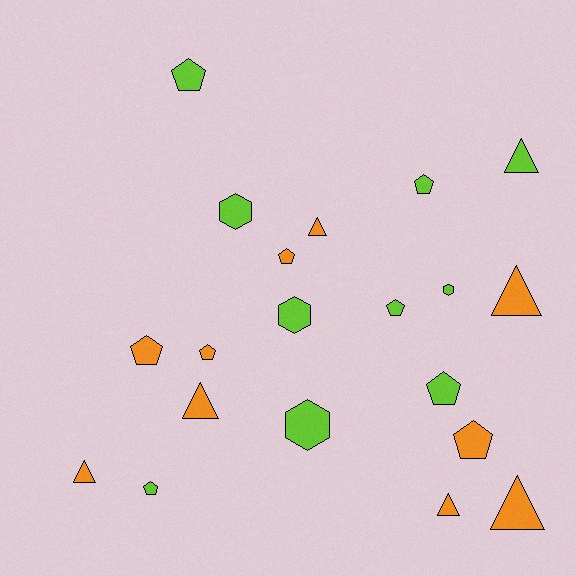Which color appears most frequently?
Lime, with 10 objects.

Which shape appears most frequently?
Pentagon, with 9 objects.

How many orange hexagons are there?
There are no orange hexagons.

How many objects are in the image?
There are 20 objects.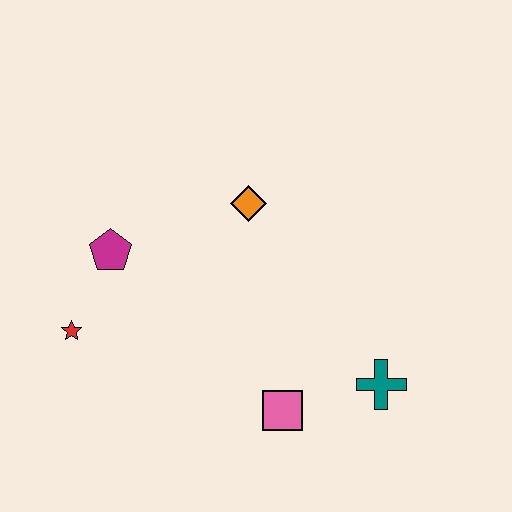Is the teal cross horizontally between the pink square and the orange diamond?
No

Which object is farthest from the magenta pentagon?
The teal cross is farthest from the magenta pentagon.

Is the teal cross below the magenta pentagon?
Yes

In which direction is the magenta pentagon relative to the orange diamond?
The magenta pentagon is to the left of the orange diamond.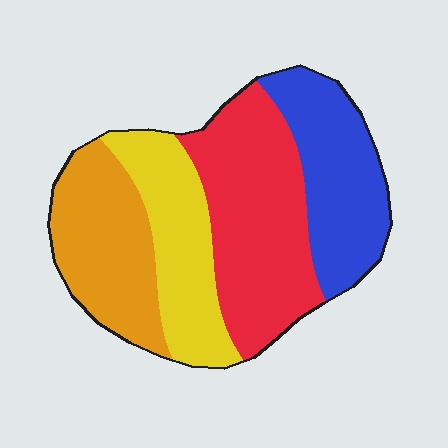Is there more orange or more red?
Red.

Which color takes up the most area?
Red, at roughly 35%.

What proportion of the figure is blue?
Blue covers about 25% of the figure.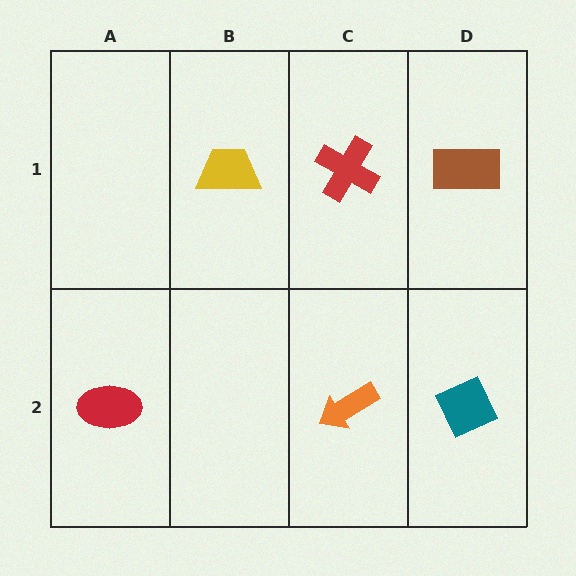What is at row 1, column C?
A red cross.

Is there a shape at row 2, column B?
No, that cell is empty.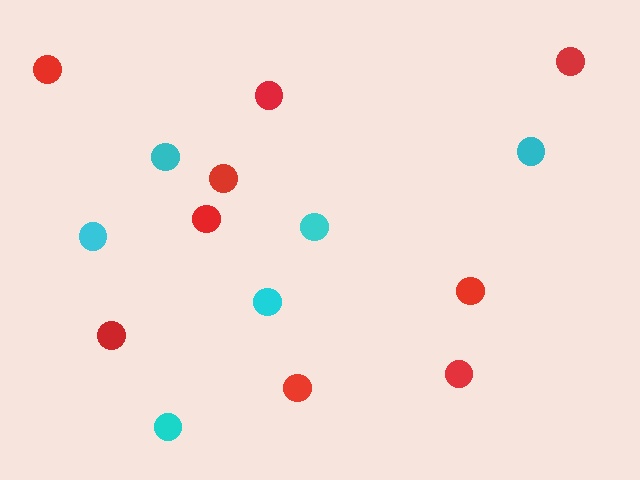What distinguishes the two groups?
There are 2 groups: one group of red circles (9) and one group of cyan circles (6).